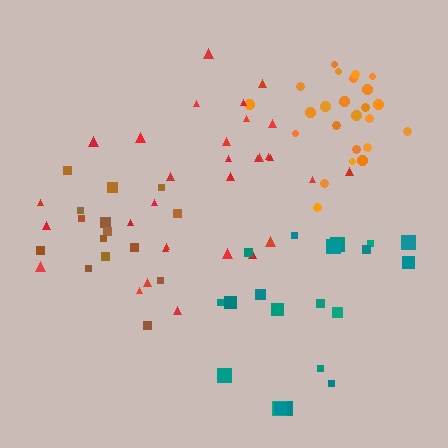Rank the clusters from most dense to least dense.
orange, red, brown, teal.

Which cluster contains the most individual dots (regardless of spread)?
Red (32).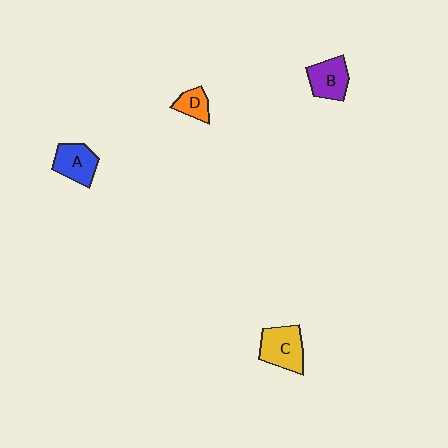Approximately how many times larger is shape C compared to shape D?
Approximately 2.0 times.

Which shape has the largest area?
Shape C (yellow).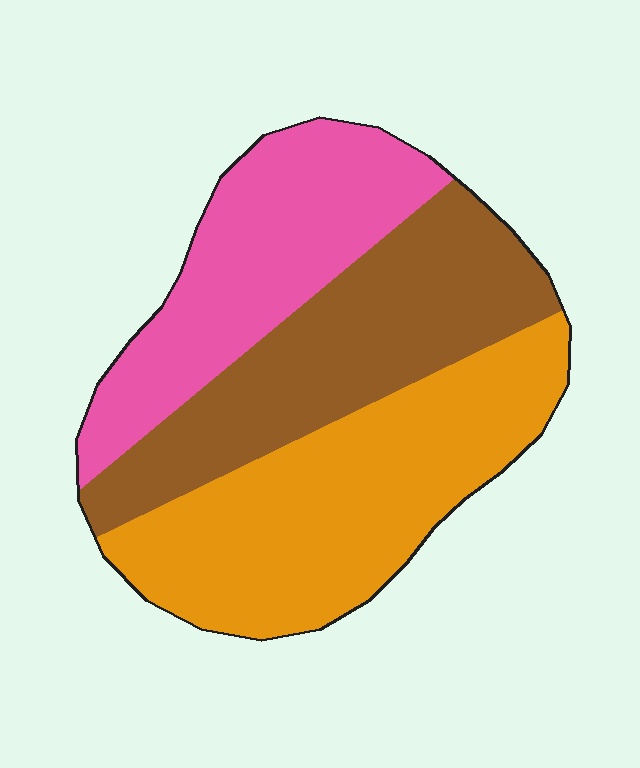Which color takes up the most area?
Orange, at roughly 40%.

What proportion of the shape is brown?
Brown covers 32% of the shape.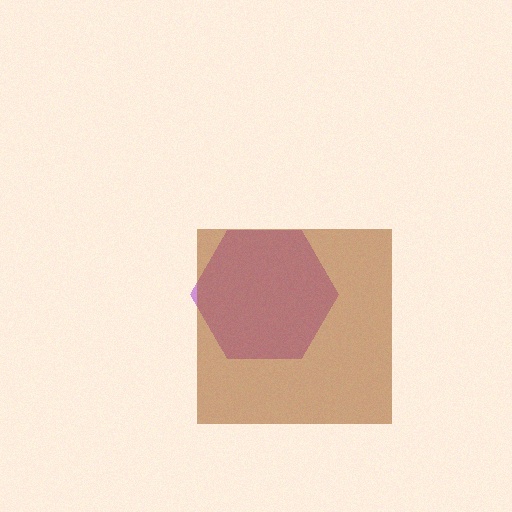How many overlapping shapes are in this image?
There are 2 overlapping shapes in the image.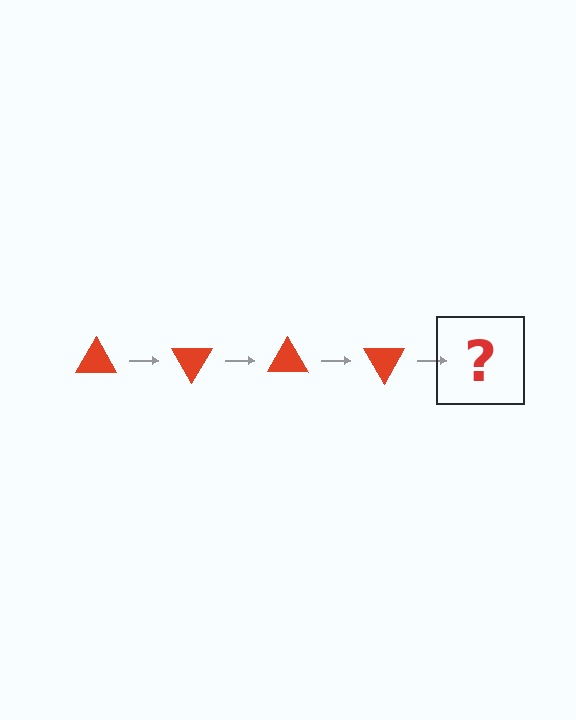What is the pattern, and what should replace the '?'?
The pattern is that the triangle rotates 60 degrees each step. The '?' should be a red triangle rotated 240 degrees.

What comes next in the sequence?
The next element should be a red triangle rotated 240 degrees.